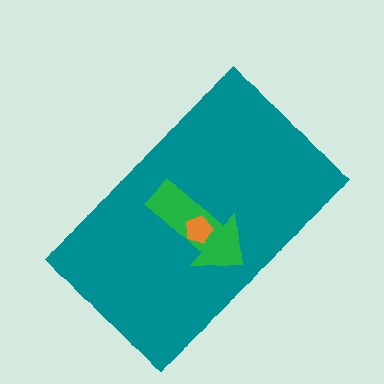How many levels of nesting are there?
3.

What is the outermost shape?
The teal rectangle.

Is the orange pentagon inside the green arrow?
Yes.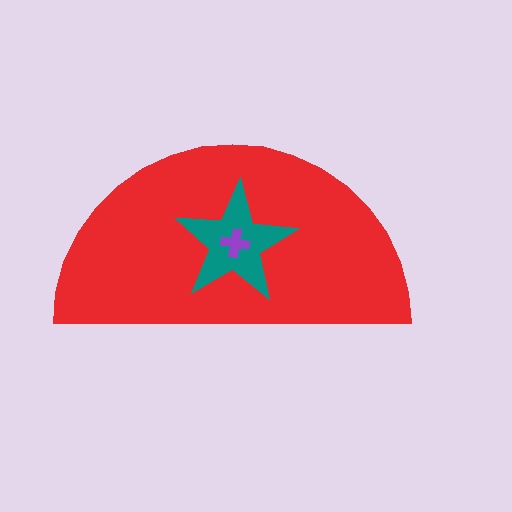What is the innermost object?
The purple cross.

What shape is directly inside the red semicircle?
The teal star.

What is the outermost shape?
The red semicircle.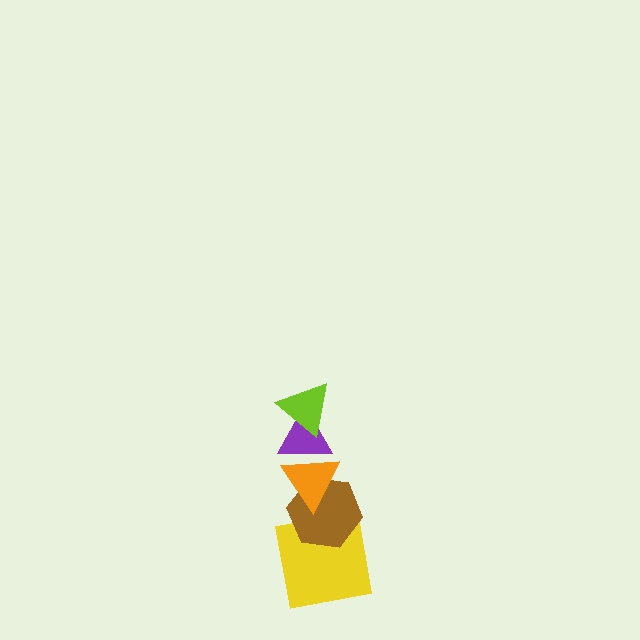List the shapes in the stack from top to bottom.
From top to bottom: the lime triangle, the purple triangle, the orange triangle, the brown hexagon, the yellow square.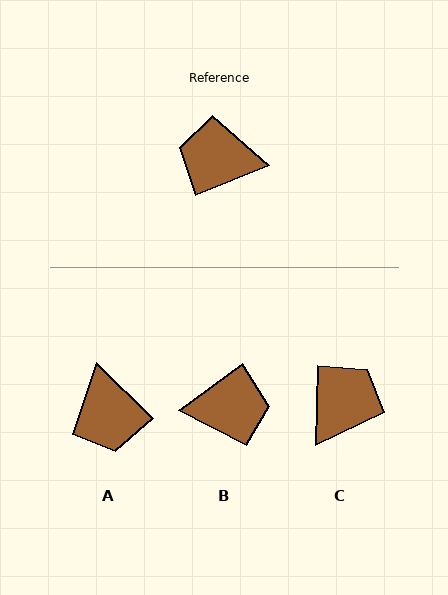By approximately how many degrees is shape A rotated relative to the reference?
Approximately 114 degrees counter-clockwise.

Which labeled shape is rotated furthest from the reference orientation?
B, about 165 degrees away.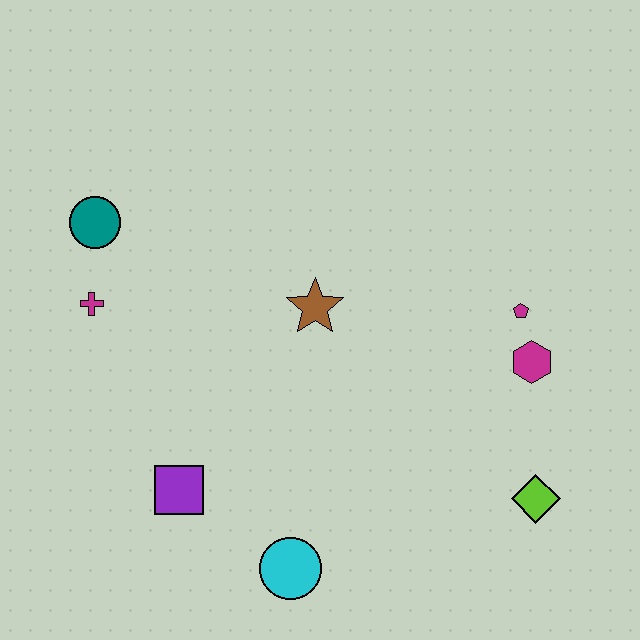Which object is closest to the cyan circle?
The purple square is closest to the cyan circle.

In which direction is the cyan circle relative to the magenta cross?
The cyan circle is below the magenta cross.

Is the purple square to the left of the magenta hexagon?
Yes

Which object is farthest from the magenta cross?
The lime diamond is farthest from the magenta cross.